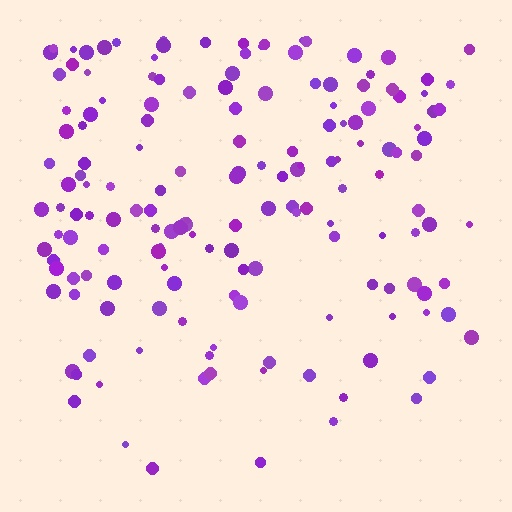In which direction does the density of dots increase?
From bottom to top, with the top side densest.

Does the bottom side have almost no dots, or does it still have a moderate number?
Still a moderate number, just noticeably fewer than the top.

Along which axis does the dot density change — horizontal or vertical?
Vertical.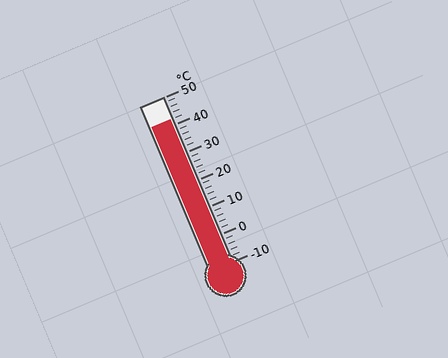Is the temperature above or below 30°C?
The temperature is above 30°C.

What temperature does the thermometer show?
The thermometer shows approximately 42°C.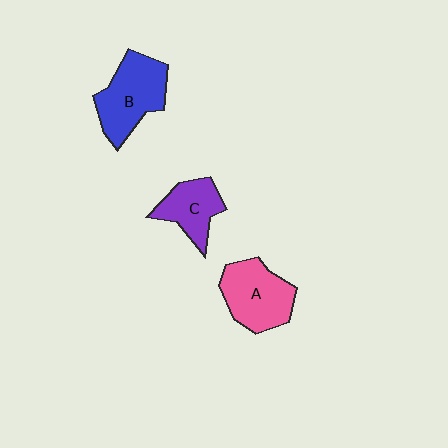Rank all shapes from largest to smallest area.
From largest to smallest: B (blue), A (pink), C (purple).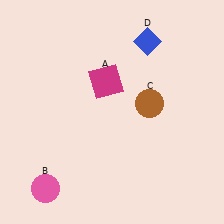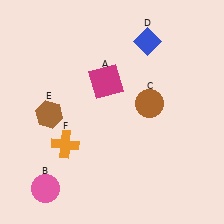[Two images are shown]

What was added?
A brown hexagon (E), an orange cross (F) were added in Image 2.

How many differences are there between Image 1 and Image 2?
There are 2 differences between the two images.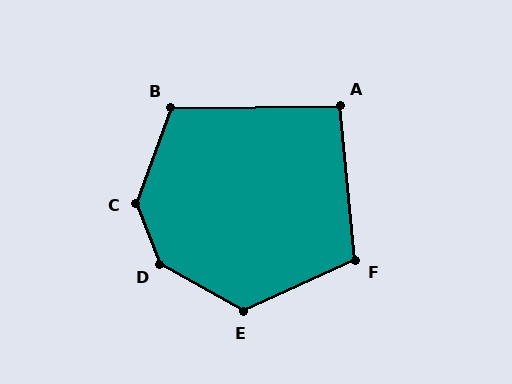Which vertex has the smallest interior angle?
A, at approximately 95 degrees.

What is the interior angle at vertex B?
Approximately 110 degrees (obtuse).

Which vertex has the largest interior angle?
D, at approximately 141 degrees.